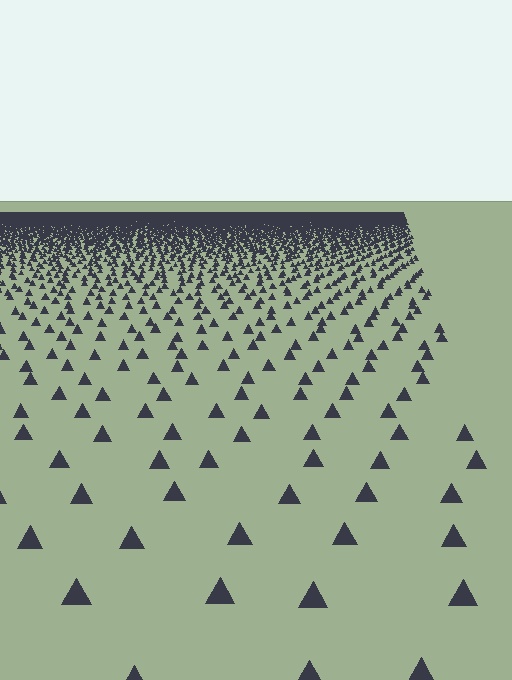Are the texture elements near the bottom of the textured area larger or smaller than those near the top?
Larger. Near the bottom, elements are closer to the viewer and appear at a bigger on-screen size.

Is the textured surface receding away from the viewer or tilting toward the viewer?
The surface is receding away from the viewer. Texture elements get smaller and denser toward the top.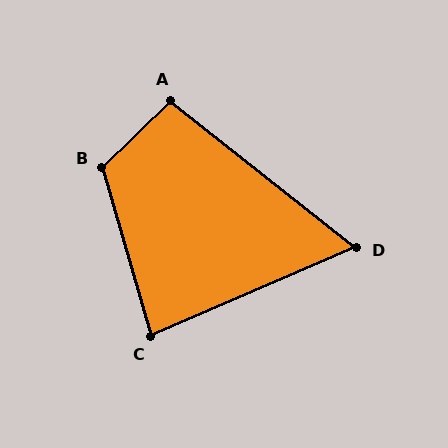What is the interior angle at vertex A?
Approximately 97 degrees (obtuse).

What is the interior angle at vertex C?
Approximately 83 degrees (acute).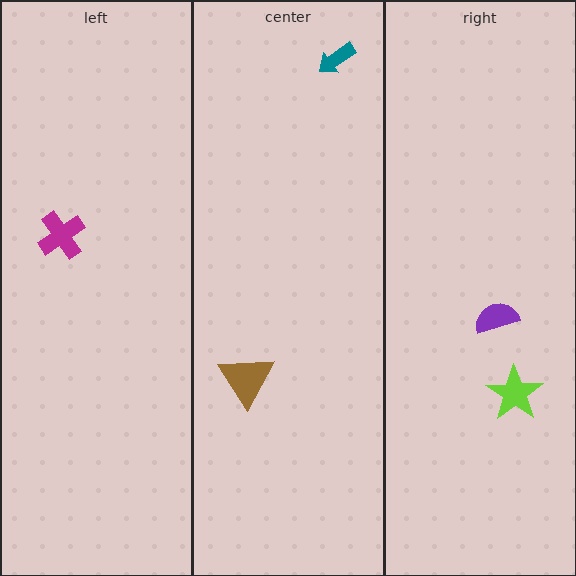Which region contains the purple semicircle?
The right region.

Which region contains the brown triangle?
The center region.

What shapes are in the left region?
The magenta cross.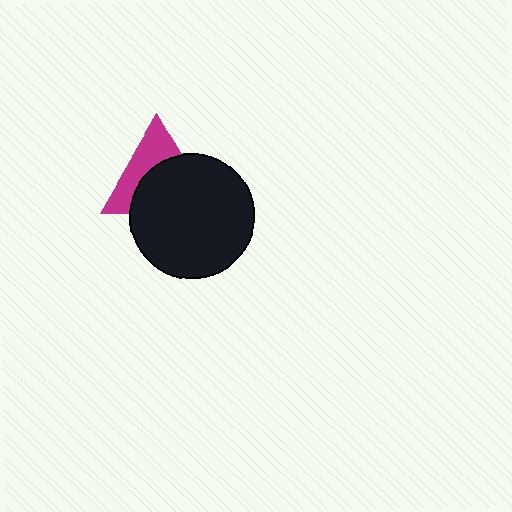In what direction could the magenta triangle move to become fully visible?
The magenta triangle could move up. That would shift it out from behind the black circle entirely.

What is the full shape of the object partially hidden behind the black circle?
The partially hidden object is a magenta triangle.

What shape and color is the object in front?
The object in front is a black circle.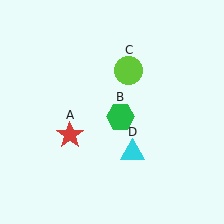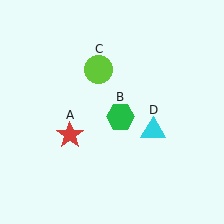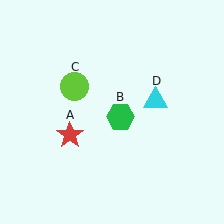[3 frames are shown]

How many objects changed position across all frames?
2 objects changed position: lime circle (object C), cyan triangle (object D).